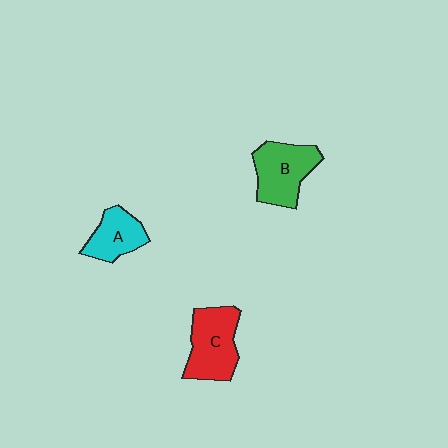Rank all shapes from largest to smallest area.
From largest to smallest: C (red), B (green), A (cyan).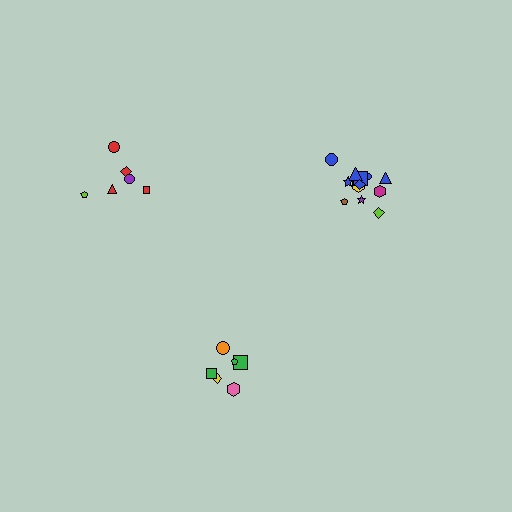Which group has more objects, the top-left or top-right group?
The top-right group.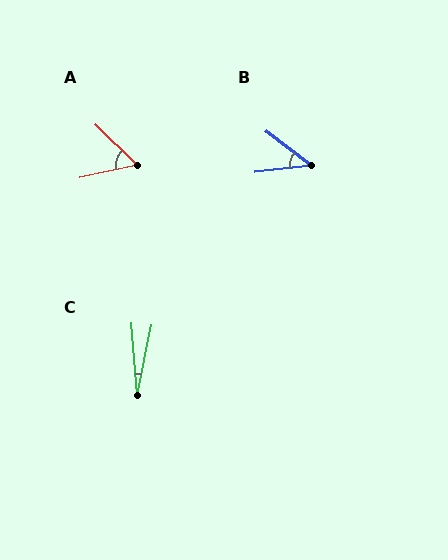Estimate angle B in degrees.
Approximately 43 degrees.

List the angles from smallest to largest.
C (16°), B (43°), A (56°).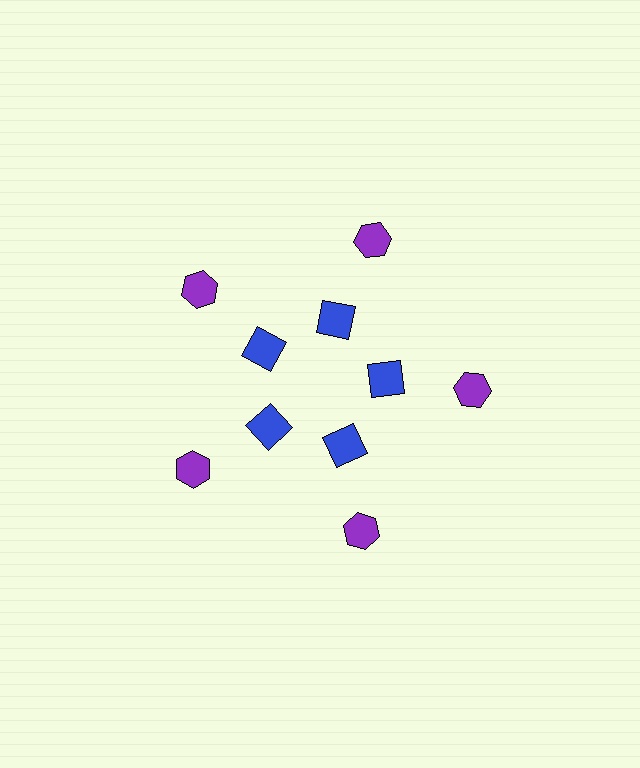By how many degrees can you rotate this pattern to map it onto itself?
The pattern maps onto itself every 72 degrees of rotation.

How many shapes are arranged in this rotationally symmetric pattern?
There are 10 shapes, arranged in 5 groups of 2.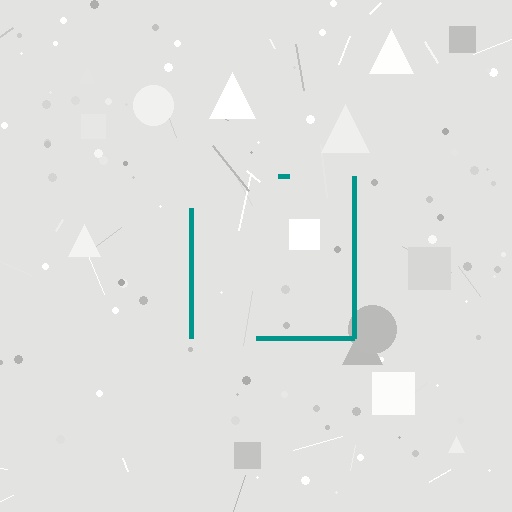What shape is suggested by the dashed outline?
The dashed outline suggests a square.